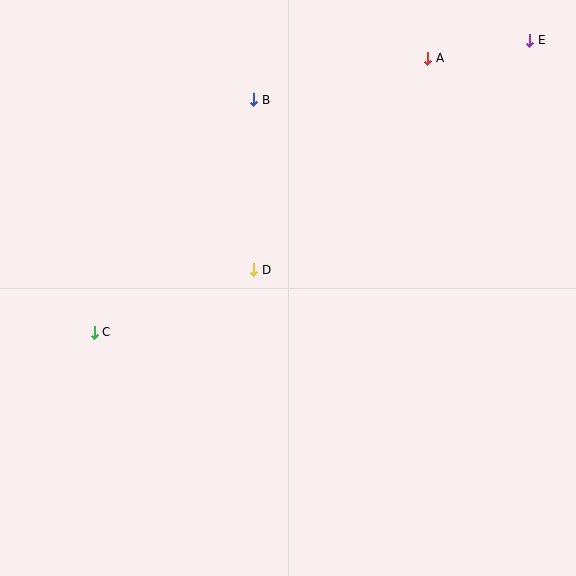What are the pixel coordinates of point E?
Point E is at (530, 40).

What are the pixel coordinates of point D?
Point D is at (254, 270).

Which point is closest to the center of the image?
Point D at (254, 270) is closest to the center.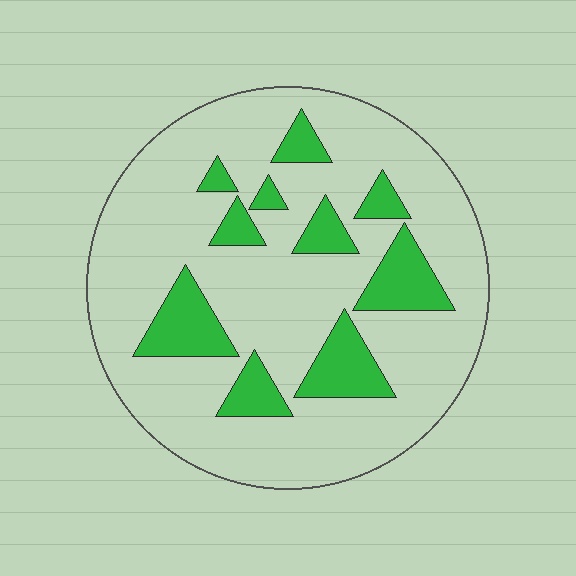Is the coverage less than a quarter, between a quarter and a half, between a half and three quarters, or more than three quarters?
Less than a quarter.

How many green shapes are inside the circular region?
10.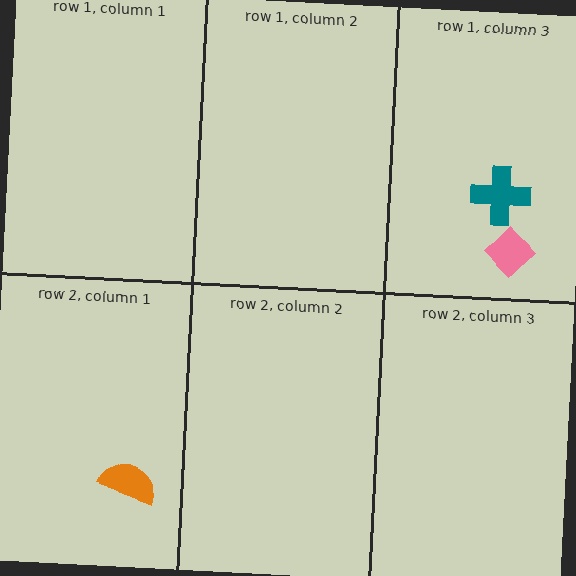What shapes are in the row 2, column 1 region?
The orange semicircle.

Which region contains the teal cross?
The row 1, column 3 region.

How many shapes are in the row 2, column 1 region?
1.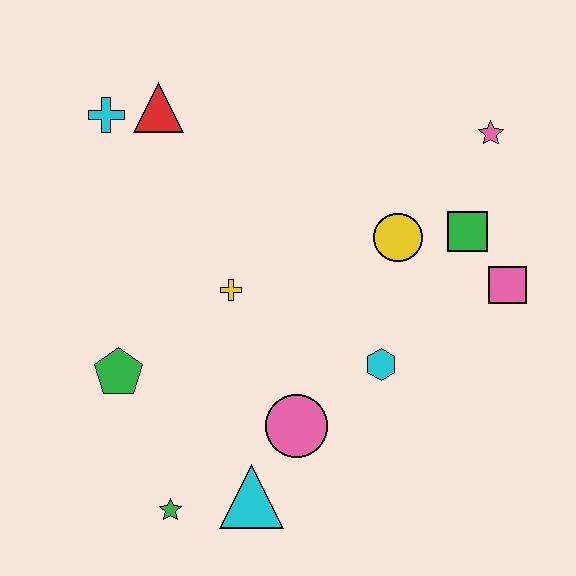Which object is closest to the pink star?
The green square is closest to the pink star.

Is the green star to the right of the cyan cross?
Yes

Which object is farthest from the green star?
The pink star is farthest from the green star.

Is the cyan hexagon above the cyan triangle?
Yes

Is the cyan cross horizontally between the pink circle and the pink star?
No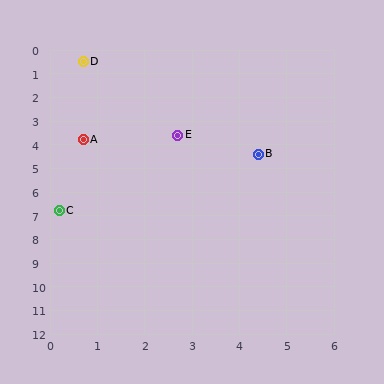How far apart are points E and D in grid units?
Points E and D are about 3.7 grid units apart.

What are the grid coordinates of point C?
Point C is at approximately (0.2, 6.8).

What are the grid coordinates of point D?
Point D is at approximately (0.7, 0.5).